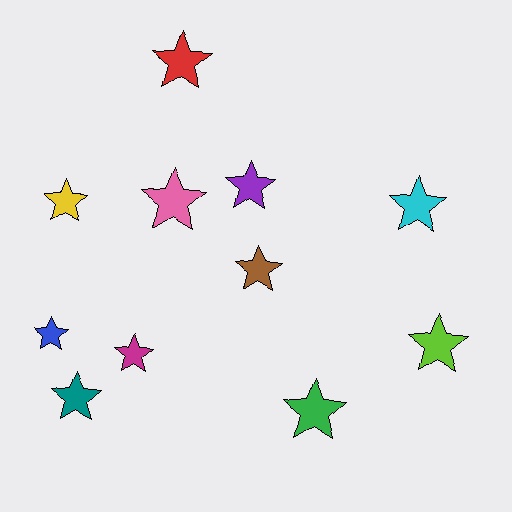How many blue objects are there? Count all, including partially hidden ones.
There is 1 blue object.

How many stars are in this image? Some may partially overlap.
There are 11 stars.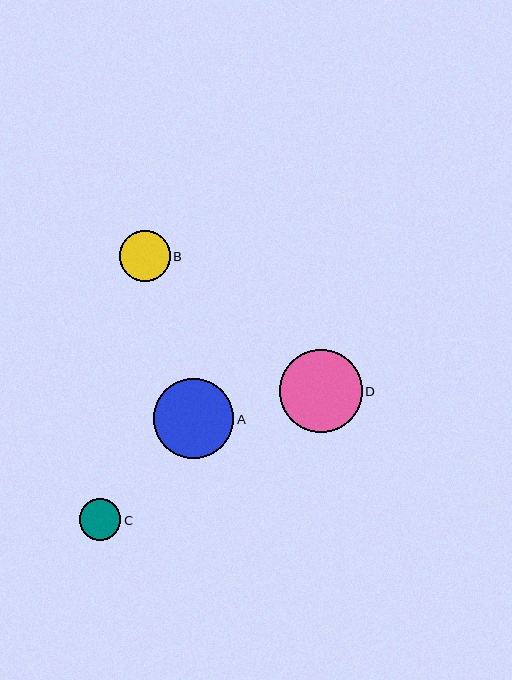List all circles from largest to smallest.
From largest to smallest: D, A, B, C.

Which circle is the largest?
Circle D is the largest with a size of approximately 83 pixels.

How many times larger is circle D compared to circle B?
Circle D is approximately 1.6 times the size of circle B.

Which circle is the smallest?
Circle C is the smallest with a size of approximately 42 pixels.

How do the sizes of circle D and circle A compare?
Circle D and circle A are approximately the same size.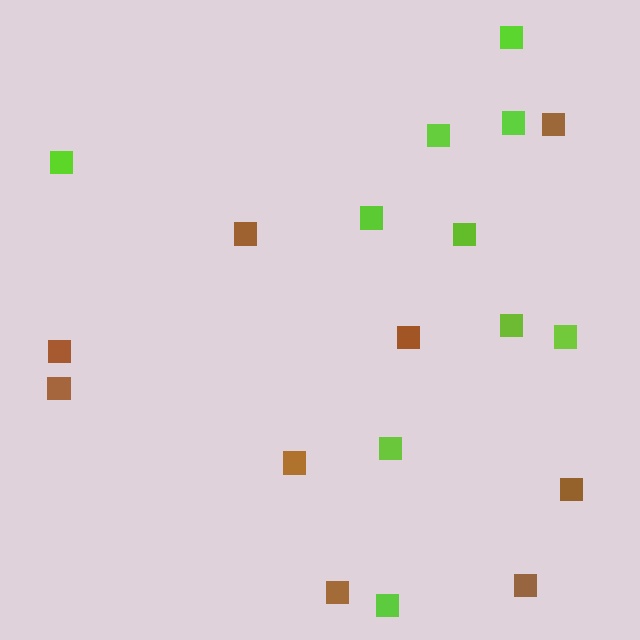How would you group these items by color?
There are 2 groups: one group of lime squares (10) and one group of brown squares (9).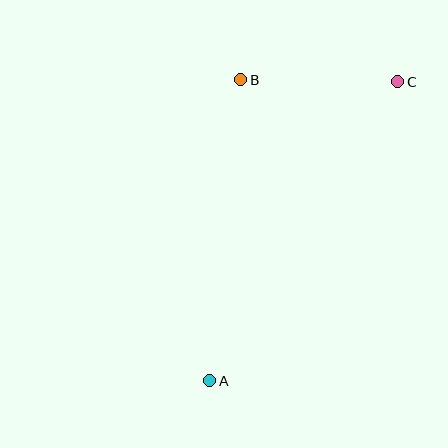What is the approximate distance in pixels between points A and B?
The distance between A and B is approximately 303 pixels.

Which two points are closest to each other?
Points B and C are closest to each other.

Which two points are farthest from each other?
Points A and C are farthest from each other.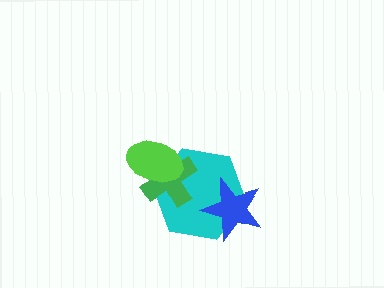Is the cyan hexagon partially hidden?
Yes, it is partially covered by another shape.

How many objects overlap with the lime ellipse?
2 objects overlap with the lime ellipse.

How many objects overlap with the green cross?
2 objects overlap with the green cross.